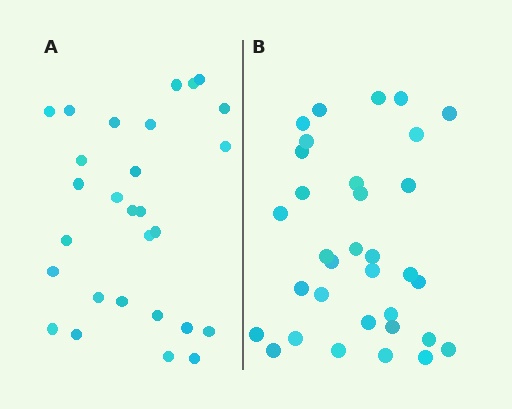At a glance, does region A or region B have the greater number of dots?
Region B (the right region) has more dots.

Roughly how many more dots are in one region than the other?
Region B has about 5 more dots than region A.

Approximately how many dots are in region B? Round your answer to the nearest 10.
About 30 dots. (The exact count is 33, which rounds to 30.)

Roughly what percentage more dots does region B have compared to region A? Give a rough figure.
About 20% more.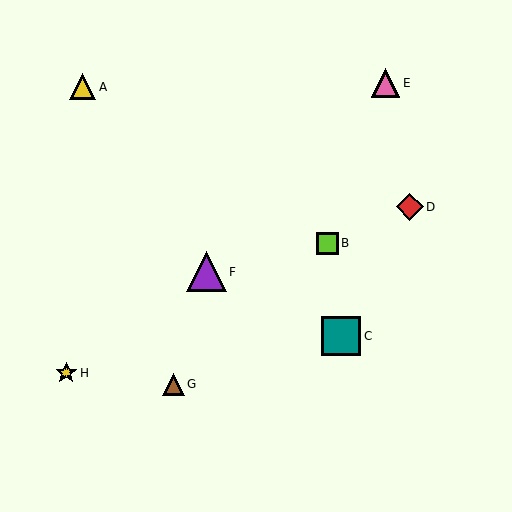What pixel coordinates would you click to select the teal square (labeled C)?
Click at (341, 336) to select the teal square C.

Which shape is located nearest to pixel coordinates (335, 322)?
The teal square (labeled C) at (341, 336) is nearest to that location.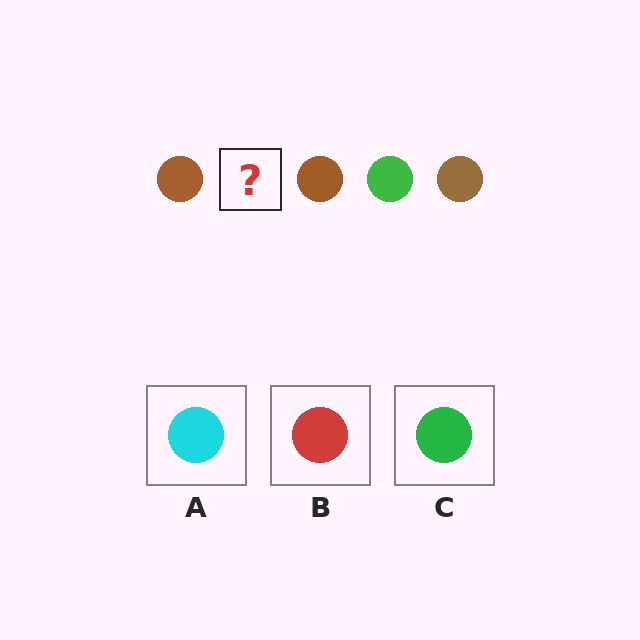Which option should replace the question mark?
Option C.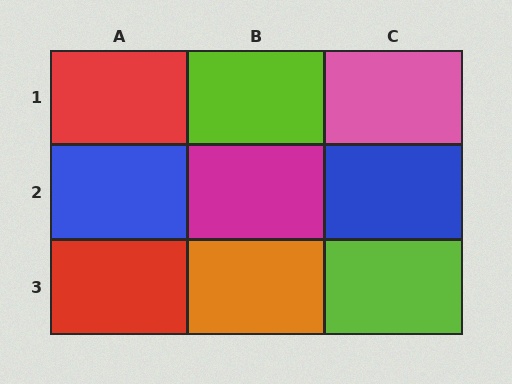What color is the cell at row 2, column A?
Blue.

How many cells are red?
2 cells are red.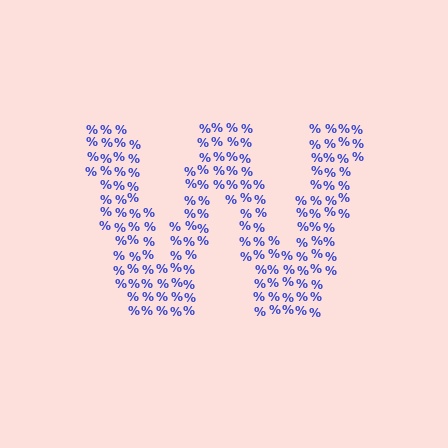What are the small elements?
The small elements are percent signs.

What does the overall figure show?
The overall figure shows the letter W.